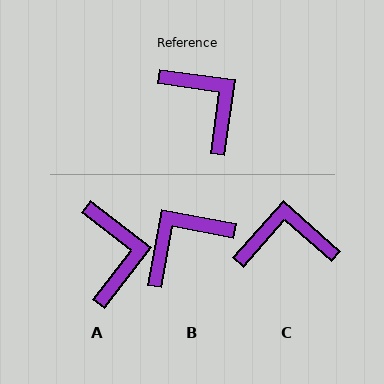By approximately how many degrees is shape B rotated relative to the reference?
Approximately 88 degrees counter-clockwise.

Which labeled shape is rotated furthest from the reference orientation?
B, about 88 degrees away.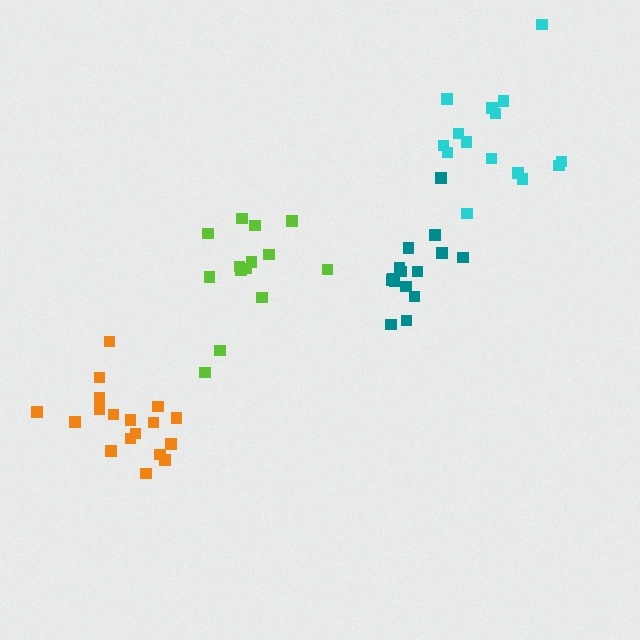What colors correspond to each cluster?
The clusters are colored: teal, orange, cyan, lime.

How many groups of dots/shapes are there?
There are 4 groups.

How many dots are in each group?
Group 1: 15 dots, Group 2: 19 dots, Group 3: 15 dots, Group 4: 14 dots (63 total).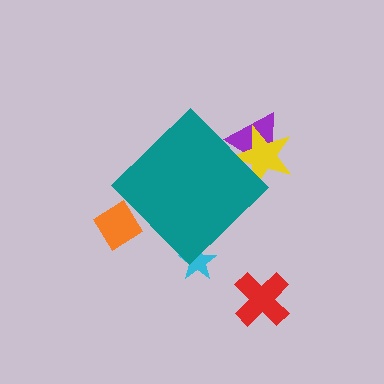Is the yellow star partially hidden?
Yes, the yellow star is partially hidden behind the teal diamond.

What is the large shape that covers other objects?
A teal diamond.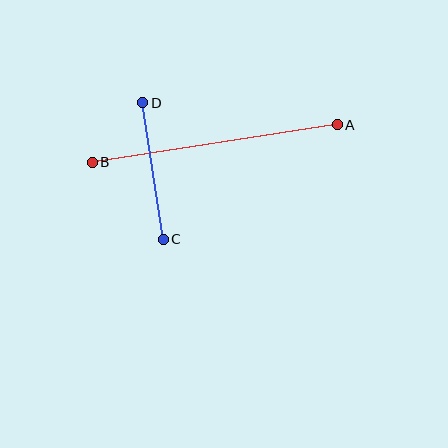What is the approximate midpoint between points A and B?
The midpoint is at approximately (215, 143) pixels.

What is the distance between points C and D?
The distance is approximately 138 pixels.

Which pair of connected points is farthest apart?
Points A and B are farthest apart.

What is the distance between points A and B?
The distance is approximately 248 pixels.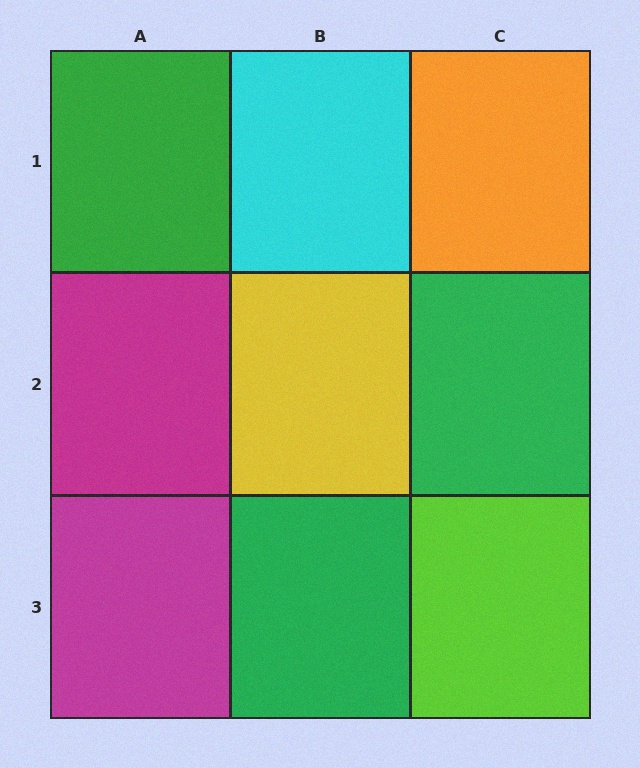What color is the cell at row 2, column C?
Green.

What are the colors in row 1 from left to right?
Green, cyan, orange.